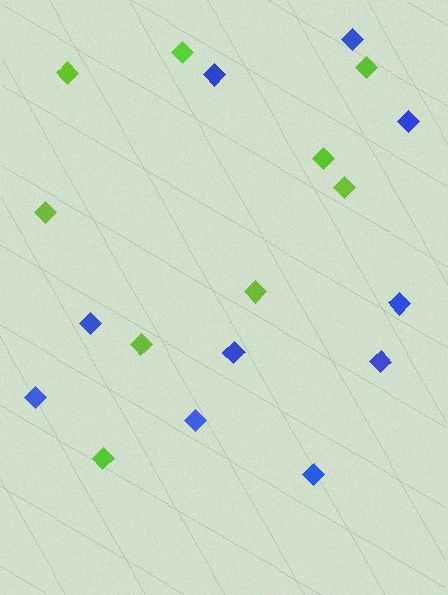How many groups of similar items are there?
There are 2 groups: one group of lime diamonds (9) and one group of blue diamonds (10).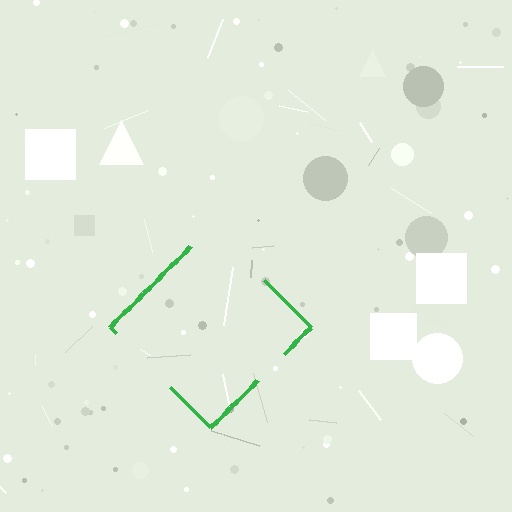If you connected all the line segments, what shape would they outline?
They would outline a diamond.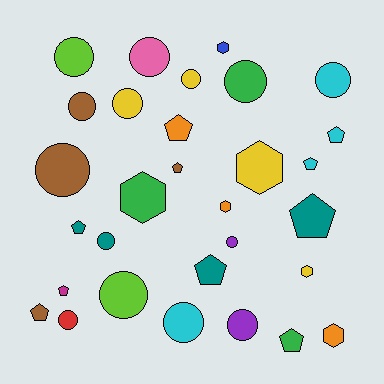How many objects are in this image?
There are 30 objects.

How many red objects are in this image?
There is 1 red object.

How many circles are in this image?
There are 14 circles.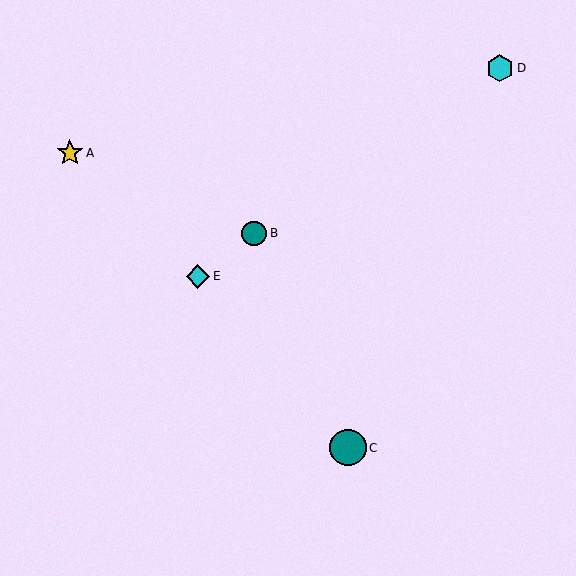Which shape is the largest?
The teal circle (labeled C) is the largest.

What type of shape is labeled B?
Shape B is a teal circle.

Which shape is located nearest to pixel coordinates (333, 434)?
The teal circle (labeled C) at (348, 448) is nearest to that location.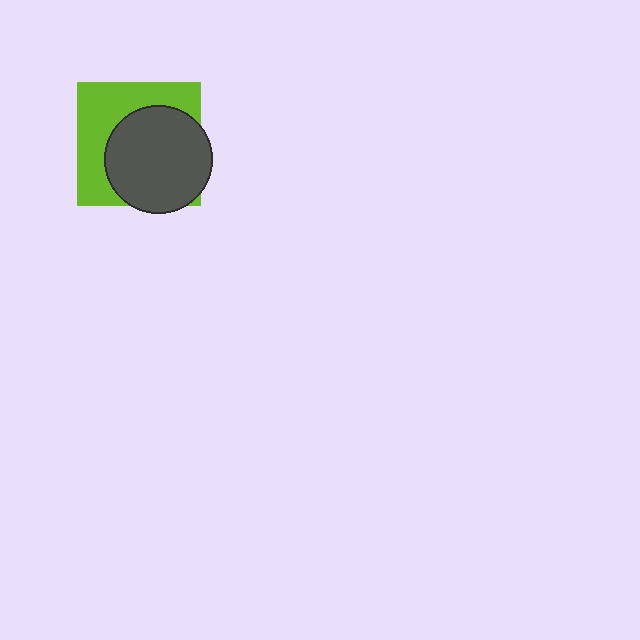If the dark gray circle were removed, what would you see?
You would see the complete lime square.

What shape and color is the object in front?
The object in front is a dark gray circle.